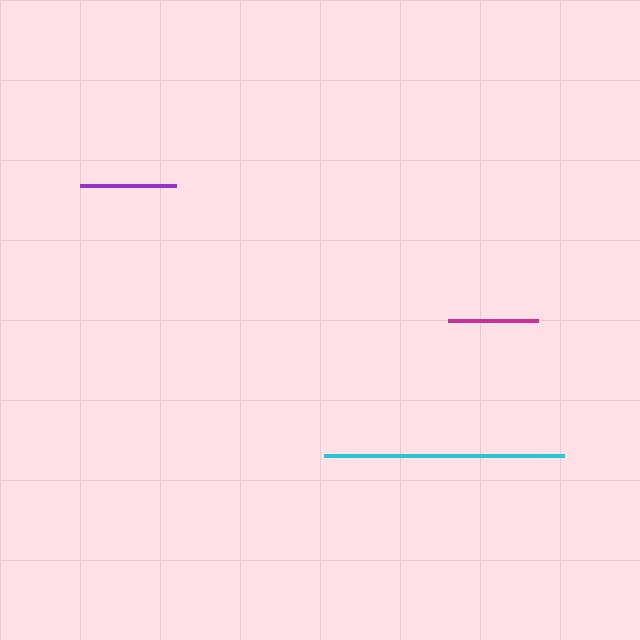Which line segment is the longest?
The cyan line is the longest at approximately 240 pixels.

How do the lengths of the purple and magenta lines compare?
The purple and magenta lines are approximately the same length.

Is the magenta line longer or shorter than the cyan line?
The cyan line is longer than the magenta line.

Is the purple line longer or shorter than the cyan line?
The cyan line is longer than the purple line.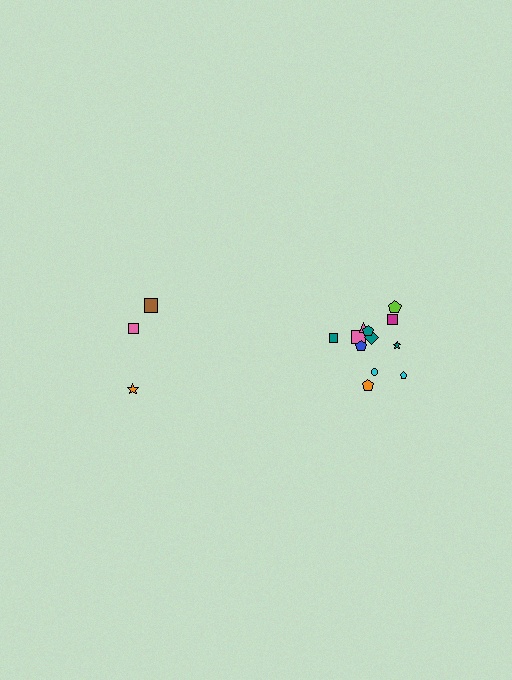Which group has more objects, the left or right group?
The right group.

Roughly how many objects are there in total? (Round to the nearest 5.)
Roughly 15 objects in total.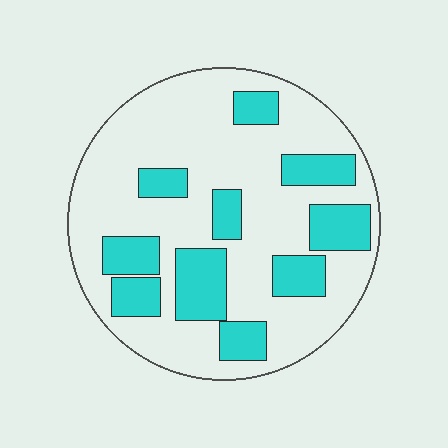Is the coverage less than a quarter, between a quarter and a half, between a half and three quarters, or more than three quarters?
Between a quarter and a half.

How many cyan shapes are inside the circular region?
10.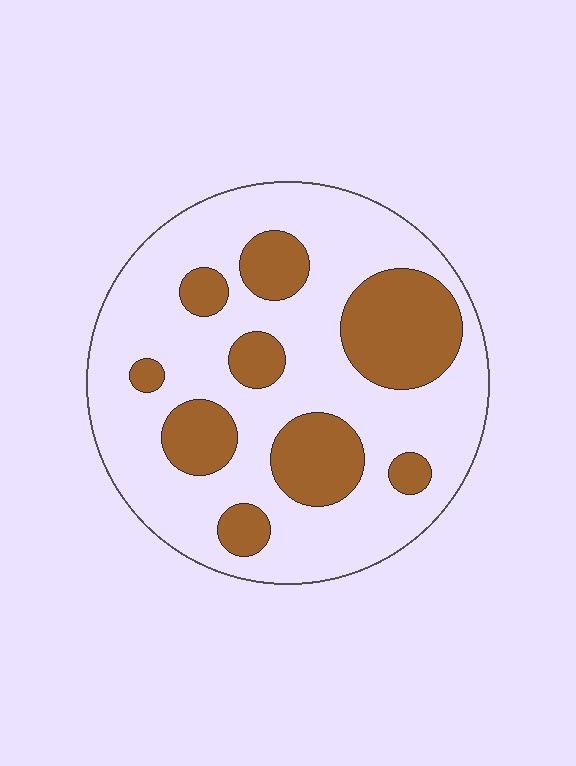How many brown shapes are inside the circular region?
9.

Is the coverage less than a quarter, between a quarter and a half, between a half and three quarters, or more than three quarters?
Between a quarter and a half.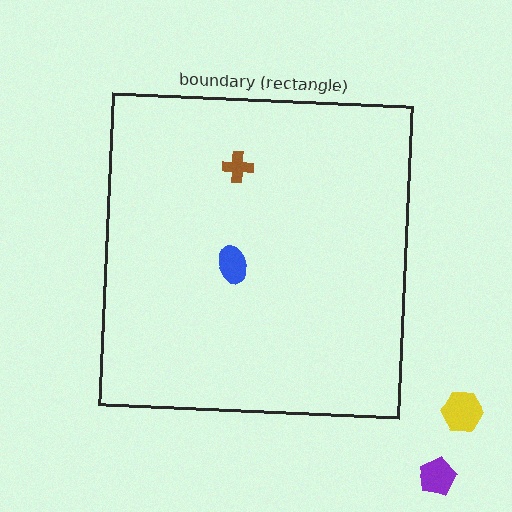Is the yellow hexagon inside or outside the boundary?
Outside.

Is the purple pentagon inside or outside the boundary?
Outside.